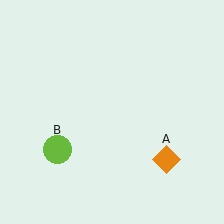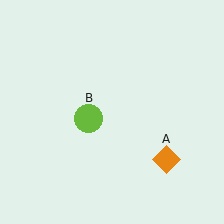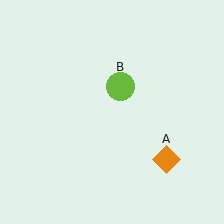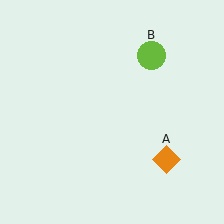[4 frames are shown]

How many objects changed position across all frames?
1 object changed position: lime circle (object B).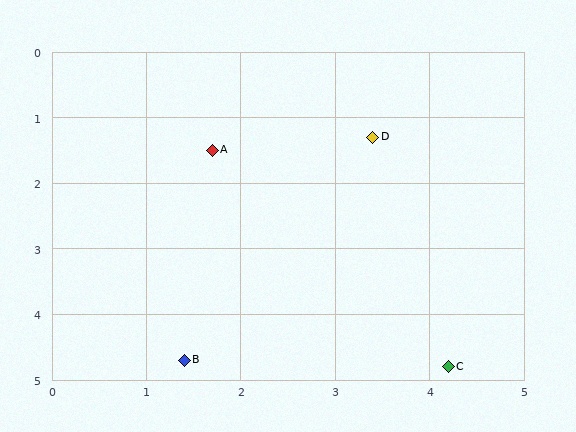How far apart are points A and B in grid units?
Points A and B are about 3.2 grid units apart.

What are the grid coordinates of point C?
Point C is at approximately (4.2, 4.8).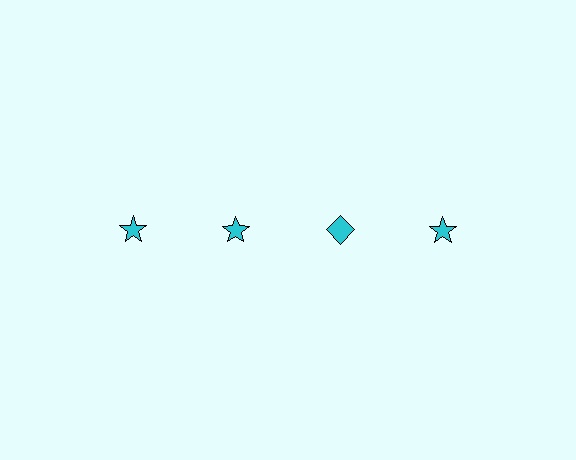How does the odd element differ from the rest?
It has a different shape: diamond instead of star.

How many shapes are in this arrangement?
There are 4 shapes arranged in a grid pattern.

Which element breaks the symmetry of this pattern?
The cyan diamond in the top row, center column breaks the symmetry. All other shapes are cyan stars.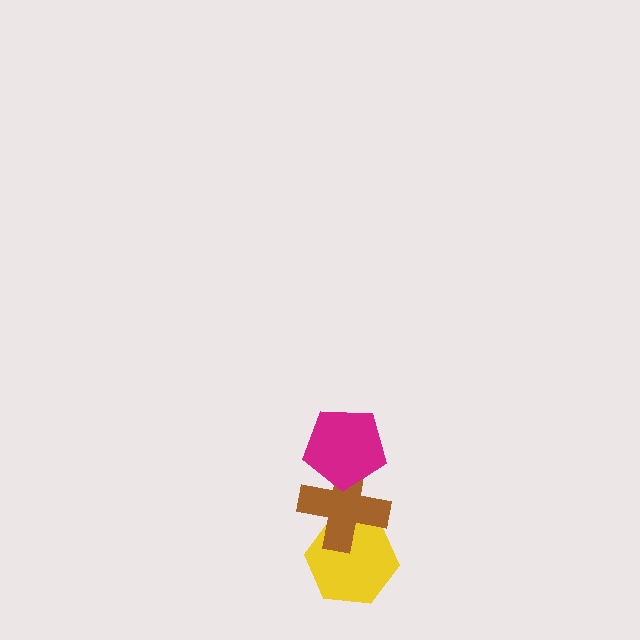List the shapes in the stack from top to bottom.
From top to bottom: the magenta pentagon, the brown cross, the yellow hexagon.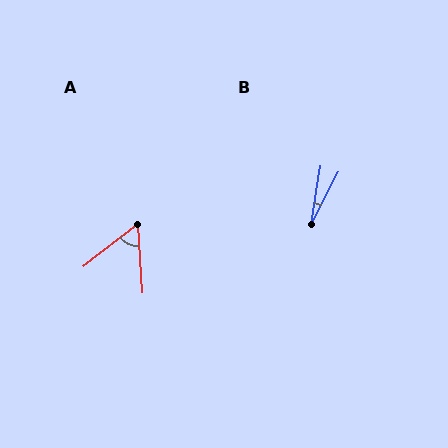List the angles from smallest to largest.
B (18°), A (56°).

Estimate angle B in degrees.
Approximately 18 degrees.